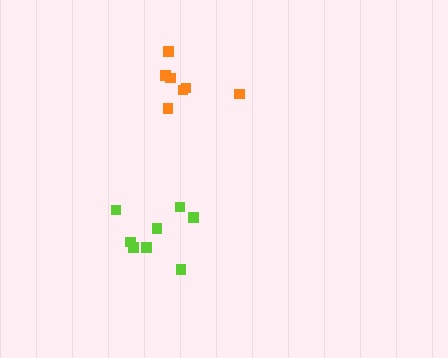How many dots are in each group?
Group 1: 8 dots, Group 2: 7 dots (15 total).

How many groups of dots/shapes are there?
There are 2 groups.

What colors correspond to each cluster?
The clusters are colored: lime, orange.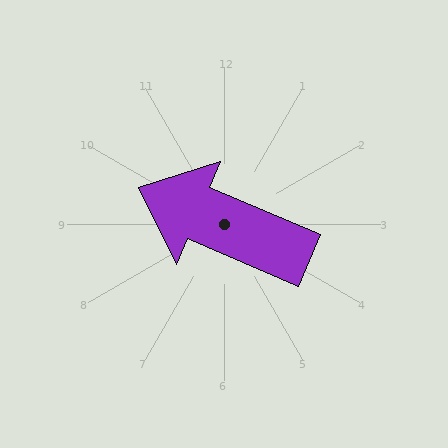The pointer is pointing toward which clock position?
Roughly 10 o'clock.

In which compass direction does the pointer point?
Northwest.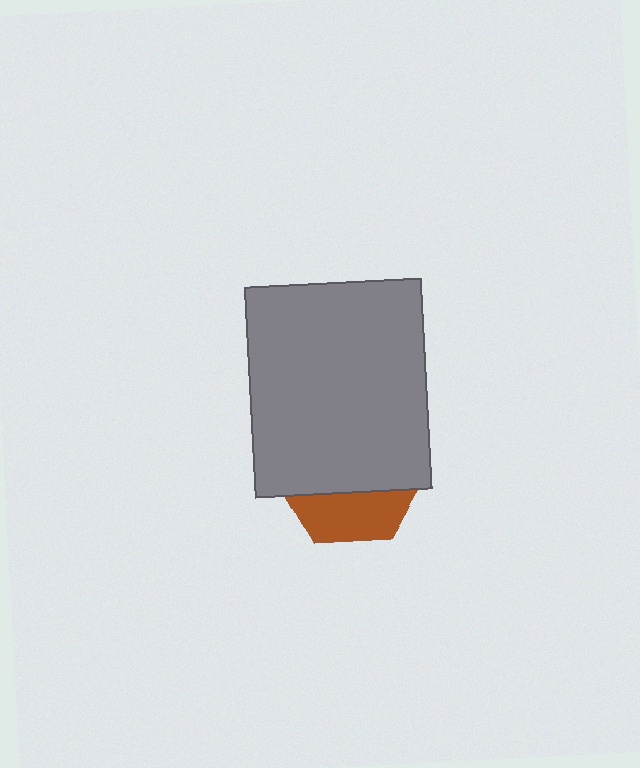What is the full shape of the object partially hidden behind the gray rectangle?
The partially hidden object is a brown hexagon.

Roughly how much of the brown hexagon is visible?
A small part of it is visible (roughly 32%).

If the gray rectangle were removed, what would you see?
You would see the complete brown hexagon.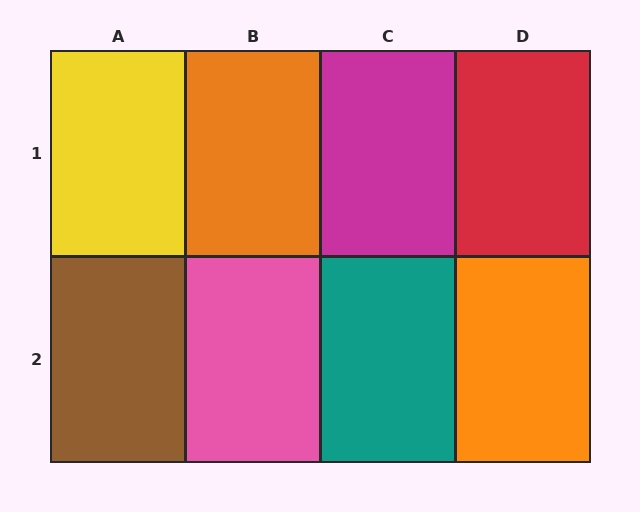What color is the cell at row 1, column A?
Yellow.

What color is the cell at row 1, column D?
Red.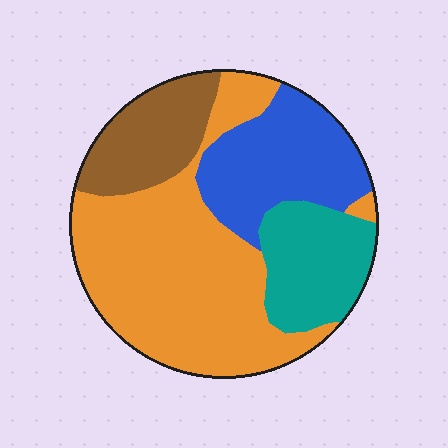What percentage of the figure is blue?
Blue covers about 20% of the figure.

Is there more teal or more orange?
Orange.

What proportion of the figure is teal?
Teal covers about 15% of the figure.